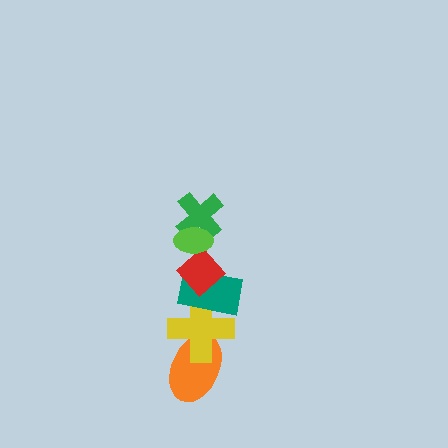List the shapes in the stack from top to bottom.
From top to bottom: the lime ellipse, the green cross, the red diamond, the teal rectangle, the yellow cross, the orange ellipse.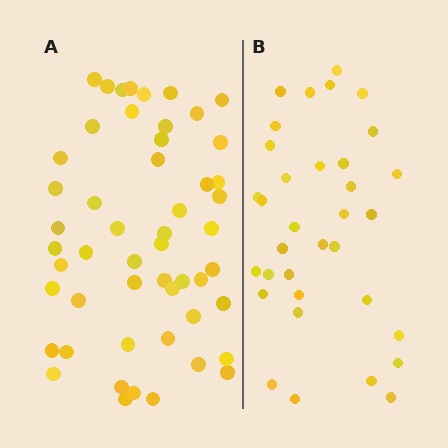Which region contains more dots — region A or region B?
Region A (the left region) has more dots.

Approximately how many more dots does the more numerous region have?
Region A has approximately 20 more dots than region B.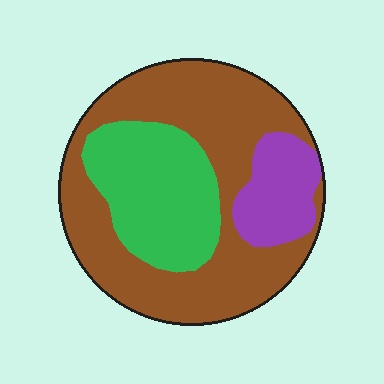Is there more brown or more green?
Brown.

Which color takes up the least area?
Purple, at roughly 15%.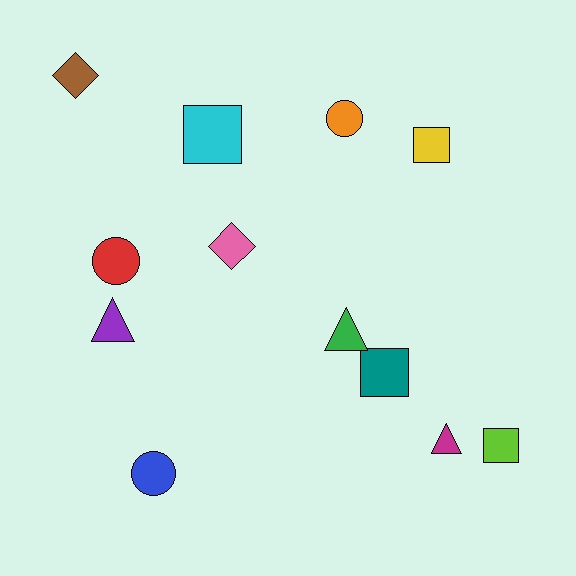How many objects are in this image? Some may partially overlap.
There are 12 objects.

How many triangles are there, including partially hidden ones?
There are 3 triangles.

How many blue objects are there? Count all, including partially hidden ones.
There is 1 blue object.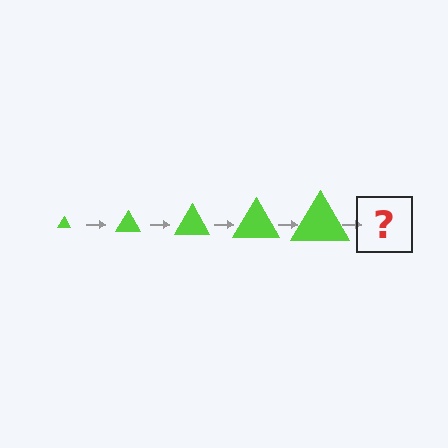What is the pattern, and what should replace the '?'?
The pattern is that the triangle gets progressively larger each step. The '?' should be a lime triangle, larger than the previous one.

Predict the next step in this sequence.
The next step is a lime triangle, larger than the previous one.